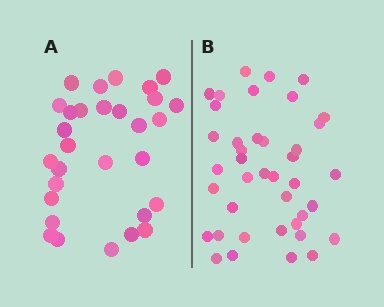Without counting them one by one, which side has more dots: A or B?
Region B (the right region) has more dots.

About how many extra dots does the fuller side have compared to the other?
Region B has roughly 10 or so more dots than region A.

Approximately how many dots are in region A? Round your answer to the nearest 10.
About 30 dots.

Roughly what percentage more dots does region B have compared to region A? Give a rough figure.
About 35% more.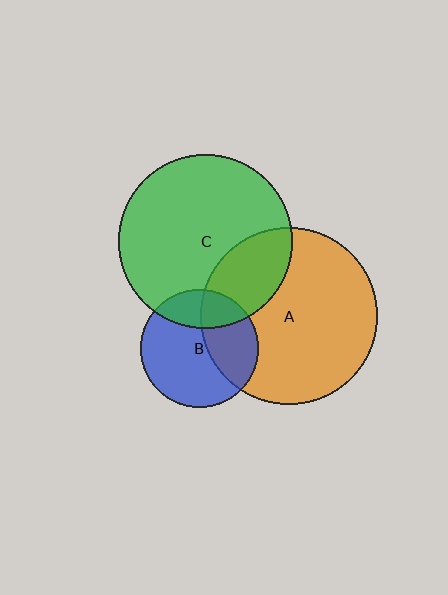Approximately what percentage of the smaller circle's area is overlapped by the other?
Approximately 25%.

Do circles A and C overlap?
Yes.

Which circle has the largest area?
Circle A (orange).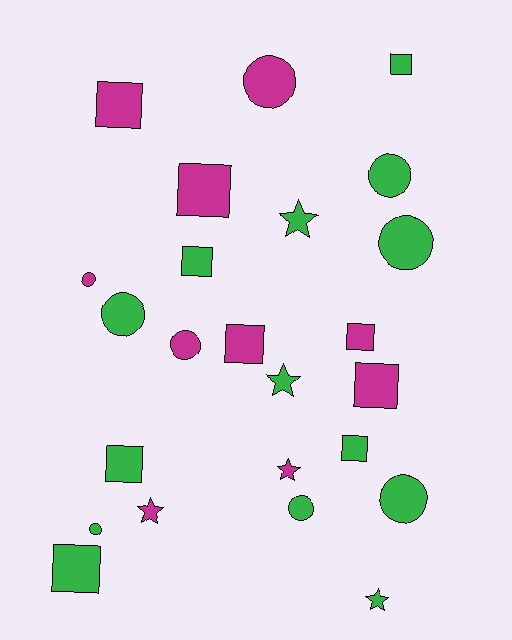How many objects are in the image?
There are 24 objects.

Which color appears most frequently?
Green, with 14 objects.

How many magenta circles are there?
There are 3 magenta circles.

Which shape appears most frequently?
Square, with 10 objects.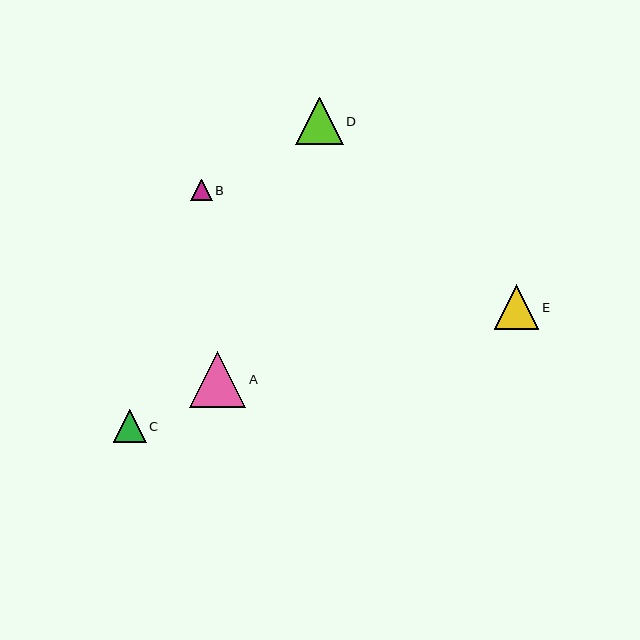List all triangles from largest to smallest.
From largest to smallest: A, D, E, C, B.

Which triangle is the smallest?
Triangle B is the smallest with a size of approximately 22 pixels.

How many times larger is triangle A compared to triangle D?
Triangle A is approximately 1.2 times the size of triangle D.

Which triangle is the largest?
Triangle A is the largest with a size of approximately 57 pixels.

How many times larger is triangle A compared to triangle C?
Triangle A is approximately 1.7 times the size of triangle C.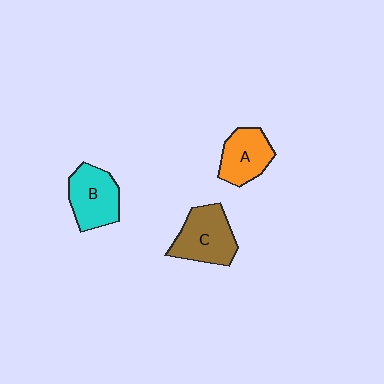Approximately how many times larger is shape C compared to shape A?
Approximately 1.2 times.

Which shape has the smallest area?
Shape A (orange).